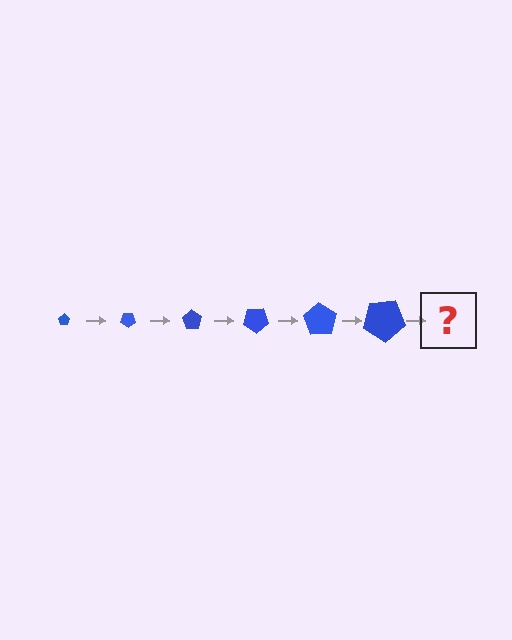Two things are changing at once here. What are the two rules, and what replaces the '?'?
The two rules are that the pentagon grows larger each step and it rotates 35 degrees each step. The '?' should be a pentagon, larger than the previous one and rotated 210 degrees from the start.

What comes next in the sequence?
The next element should be a pentagon, larger than the previous one and rotated 210 degrees from the start.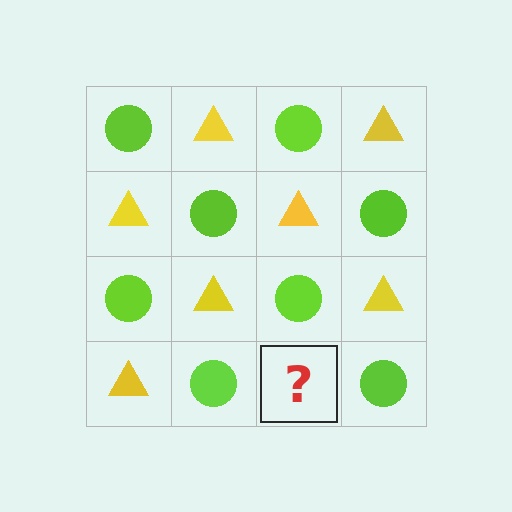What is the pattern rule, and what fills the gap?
The rule is that it alternates lime circle and yellow triangle in a checkerboard pattern. The gap should be filled with a yellow triangle.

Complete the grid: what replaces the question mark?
The question mark should be replaced with a yellow triangle.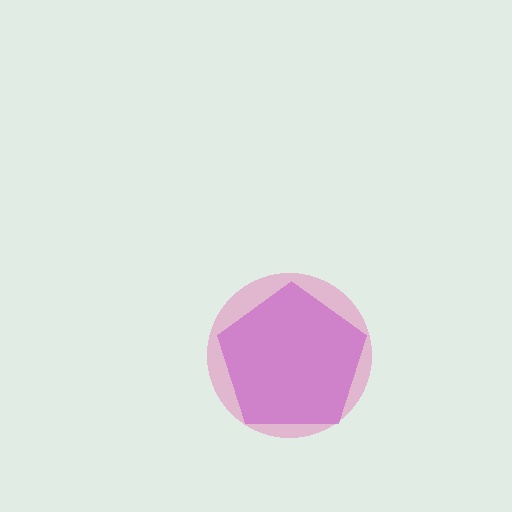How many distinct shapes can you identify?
There are 2 distinct shapes: a purple pentagon, a pink circle.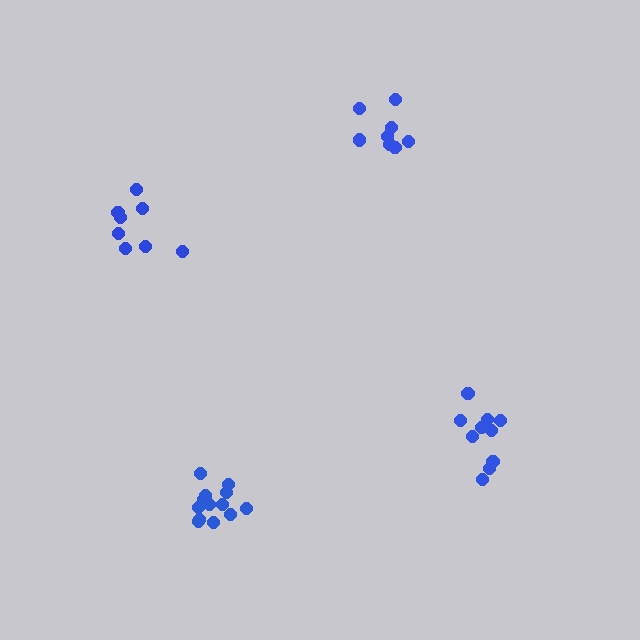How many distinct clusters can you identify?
There are 4 distinct clusters.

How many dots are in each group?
Group 1: 13 dots, Group 2: 10 dots, Group 3: 8 dots, Group 4: 8 dots (39 total).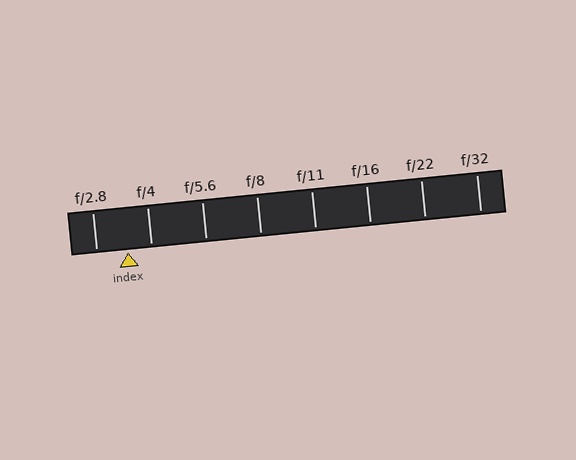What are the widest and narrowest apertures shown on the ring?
The widest aperture shown is f/2.8 and the narrowest is f/32.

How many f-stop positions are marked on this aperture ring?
There are 8 f-stop positions marked.